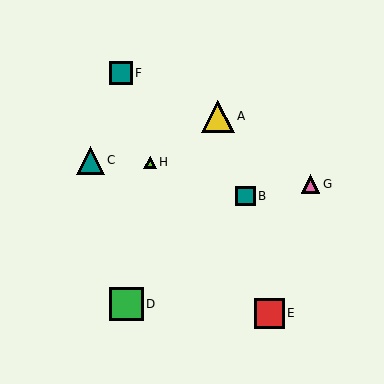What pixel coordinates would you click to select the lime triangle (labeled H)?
Click at (150, 162) to select the lime triangle H.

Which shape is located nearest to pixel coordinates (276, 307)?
The red square (labeled E) at (269, 313) is nearest to that location.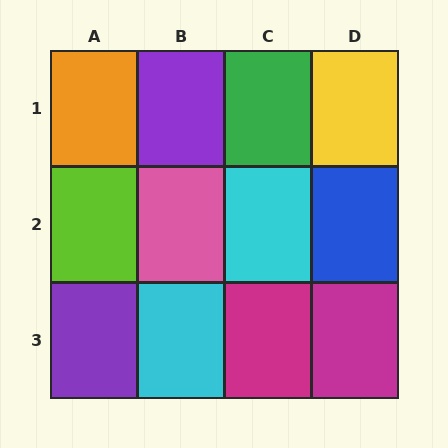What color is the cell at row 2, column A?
Lime.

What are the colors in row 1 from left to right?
Orange, purple, green, yellow.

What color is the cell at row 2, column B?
Pink.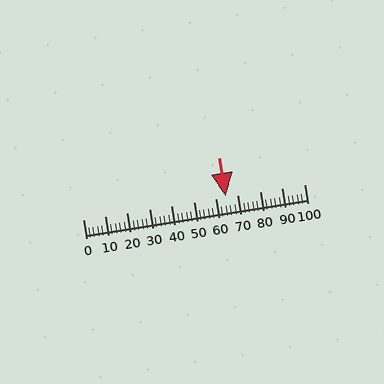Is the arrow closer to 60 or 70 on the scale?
The arrow is closer to 60.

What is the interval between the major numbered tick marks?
The major tick marks are spaced 10 units apart.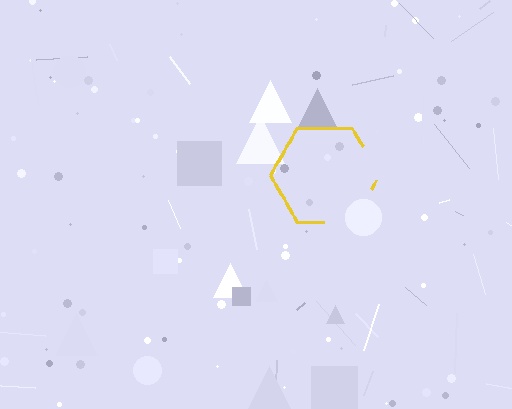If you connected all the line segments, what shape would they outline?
They would outline a hexagon.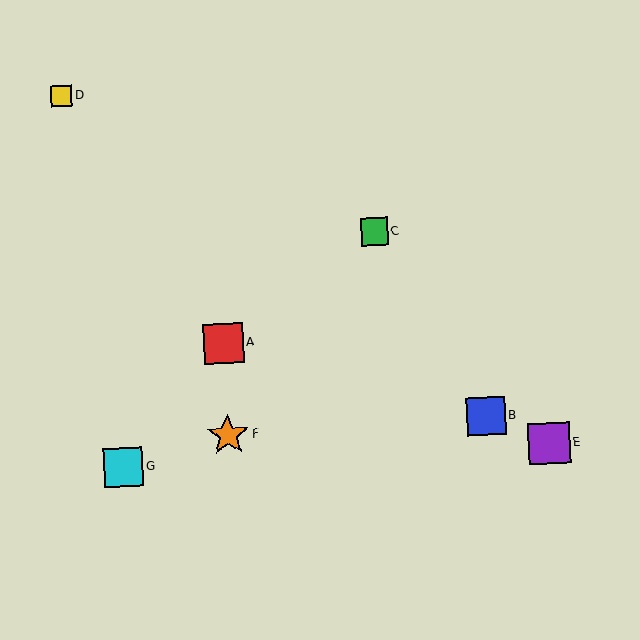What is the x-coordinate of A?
Object A is at x≈223.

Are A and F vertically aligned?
Yes, both are at x≈223.